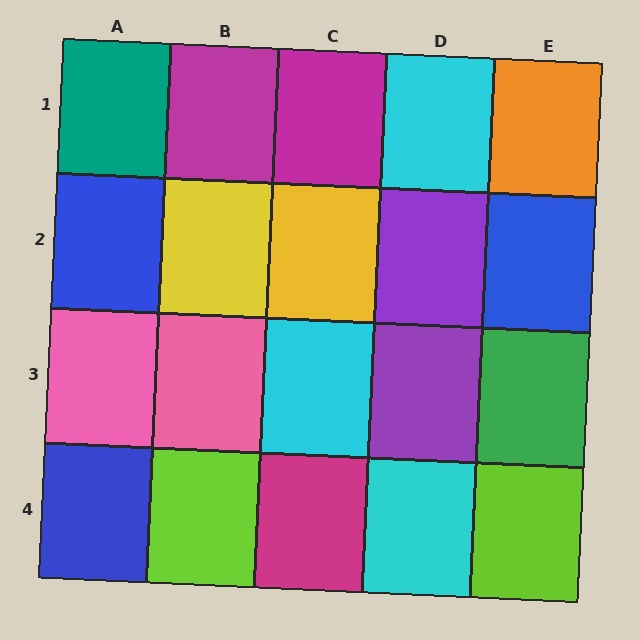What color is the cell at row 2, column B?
Yellow.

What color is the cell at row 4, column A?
Blue.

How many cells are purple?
2 cells are purple.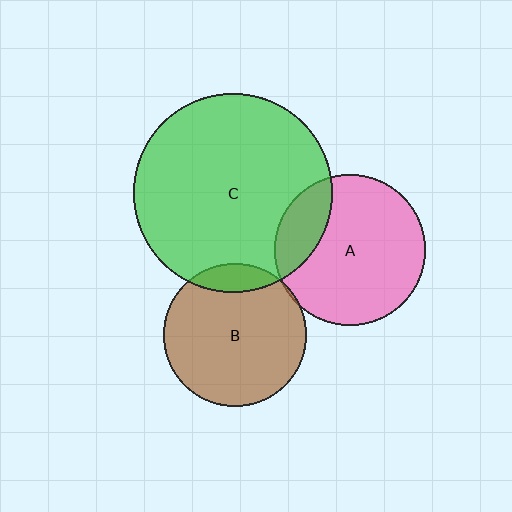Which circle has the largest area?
Circle C (green).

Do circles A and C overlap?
Yes.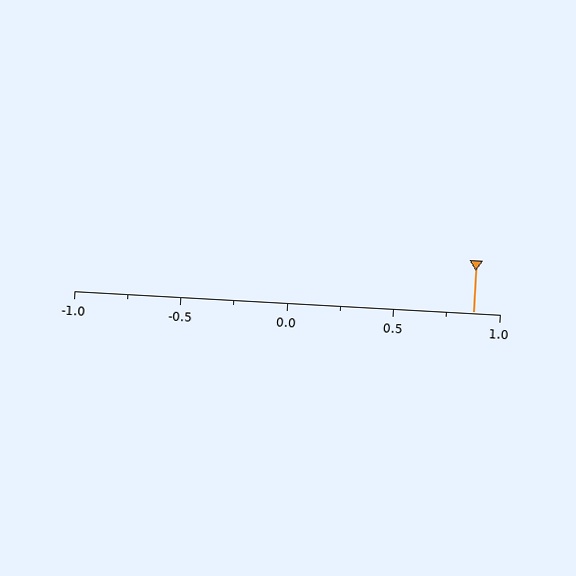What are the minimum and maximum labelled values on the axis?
The axis runs from -1.0 to 1.0.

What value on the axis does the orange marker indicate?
The marker indicates approximately 0.88.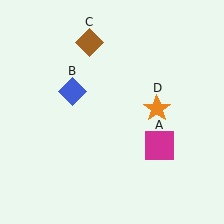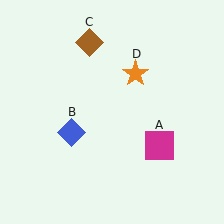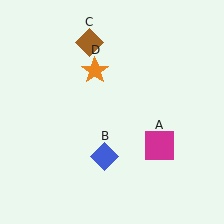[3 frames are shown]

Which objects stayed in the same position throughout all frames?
Magenta square (object A) and brown diamond (object C) remained stationary.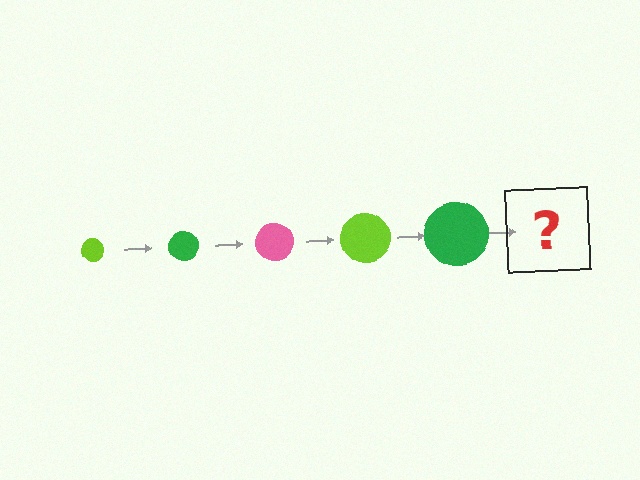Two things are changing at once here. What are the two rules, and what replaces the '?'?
The two rules are that the circle grows larger each step and the color cycles through lime, green, and pink. The '?' should be a pink circle, larger than the previous one.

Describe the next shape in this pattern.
It should be a pink circle, larger than the previous one.